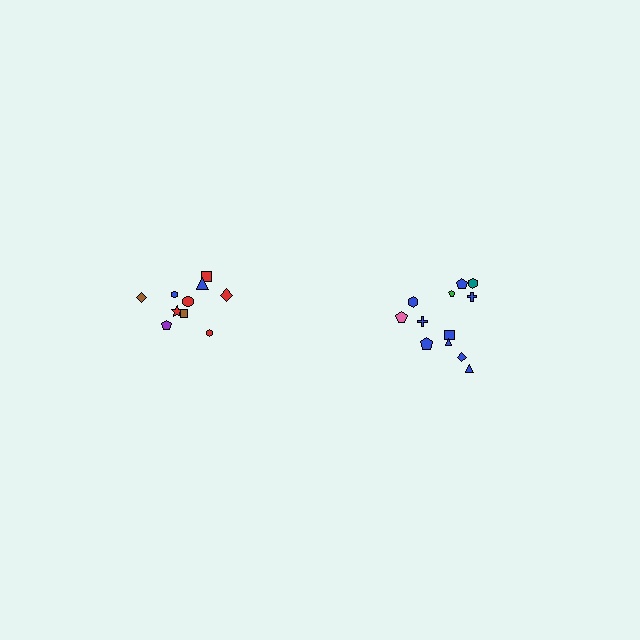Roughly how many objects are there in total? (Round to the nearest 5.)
Roughly 20 objects in total.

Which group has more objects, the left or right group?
The right group.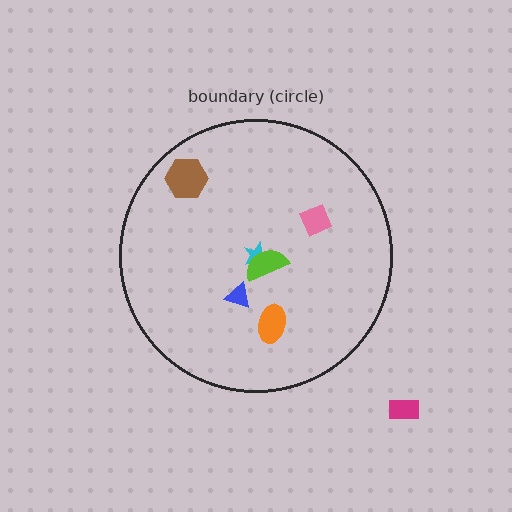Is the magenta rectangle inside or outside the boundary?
Outside.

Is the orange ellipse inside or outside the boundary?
Inside.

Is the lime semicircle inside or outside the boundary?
Inside.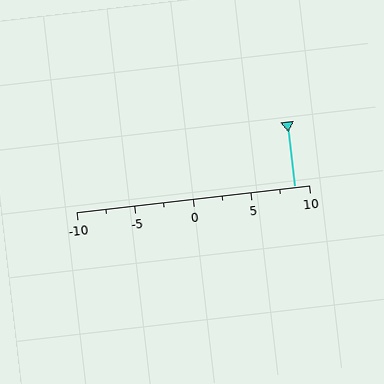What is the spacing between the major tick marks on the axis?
The major ticks are spaced 5 apart.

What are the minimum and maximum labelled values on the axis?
The axis runs from -10 to 10.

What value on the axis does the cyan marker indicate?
The marker indicates approximately 8.8.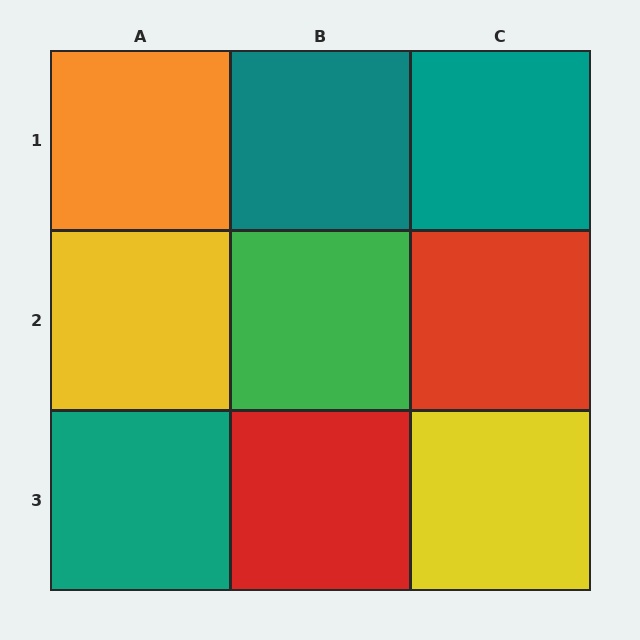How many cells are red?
2 cells are red.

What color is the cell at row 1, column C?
Teal.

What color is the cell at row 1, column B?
Teal.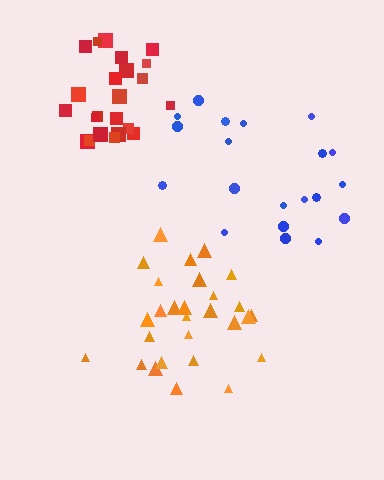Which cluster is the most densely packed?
Red.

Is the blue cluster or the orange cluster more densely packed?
Orange.